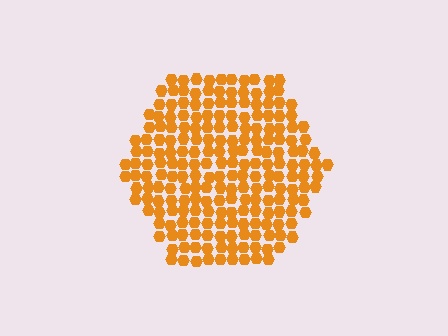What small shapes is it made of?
It is made of small hexagons.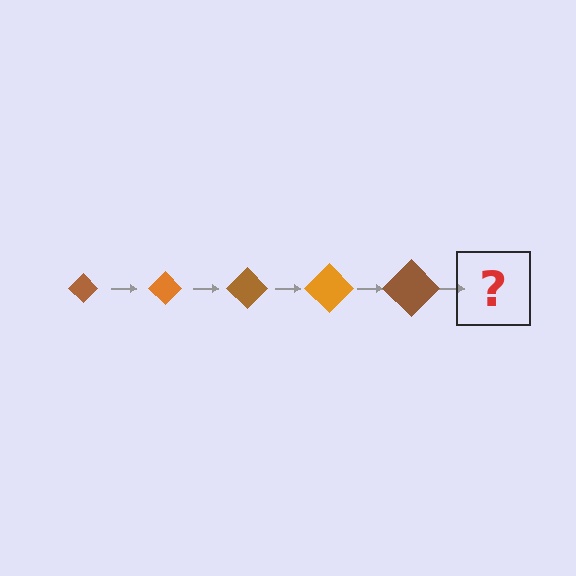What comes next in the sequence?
The next element should be an orange diamond, larger than the previous one.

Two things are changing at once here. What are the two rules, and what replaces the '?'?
The two rules are that the diamond grows larger each step and the color cycles through brown and orange. The '?' should be an orange diamond, larger than the previous one.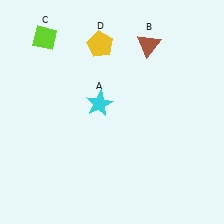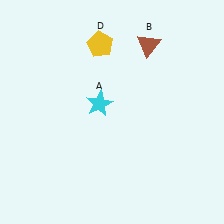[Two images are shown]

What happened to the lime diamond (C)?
The lime diamond (C) was removed in Image 2. It was in the top-left area of Image 1.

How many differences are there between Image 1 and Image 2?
There is 1 difference between the two images.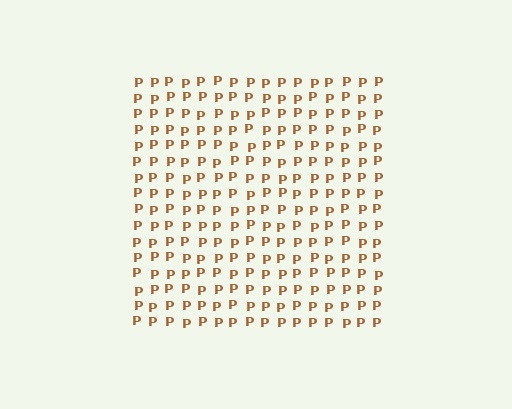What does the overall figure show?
The overall figure shows a square.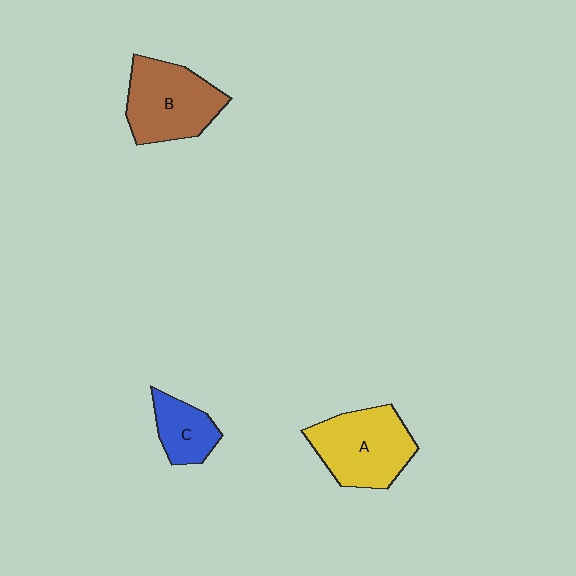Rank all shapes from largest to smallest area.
From largest to smallest: A (yellow), B (brown), C (blue).